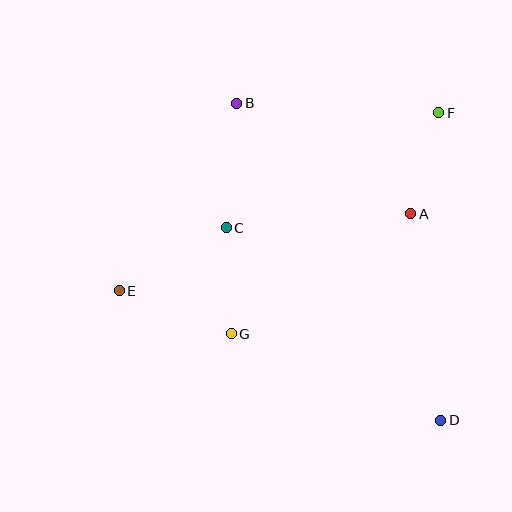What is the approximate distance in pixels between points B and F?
The distance between B and F is approximately 202 pixels.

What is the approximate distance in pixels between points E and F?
The distance between E and F is approximately 366 pixels.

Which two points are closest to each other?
Points A and F are closest to each other.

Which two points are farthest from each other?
Points B and D are farthest from each other.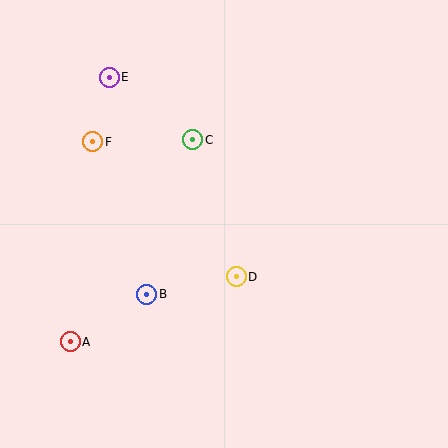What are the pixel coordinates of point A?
Point A is at (70, 342).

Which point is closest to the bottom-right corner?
Point D is closest to the bottom-right corner.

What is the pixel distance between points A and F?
The distance between A and F is 201 pixels.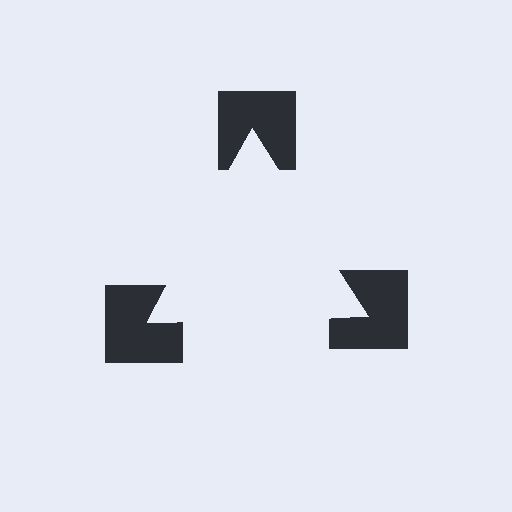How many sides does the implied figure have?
3 sides.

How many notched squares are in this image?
There are 3 — one at each vertex of the illusory triangle.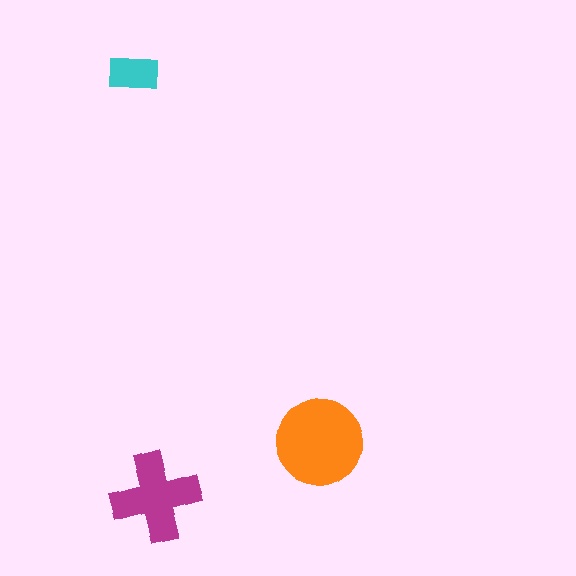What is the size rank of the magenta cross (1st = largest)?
2nd.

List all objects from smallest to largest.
The cyan rectangle, the magenta cross, the orange circle.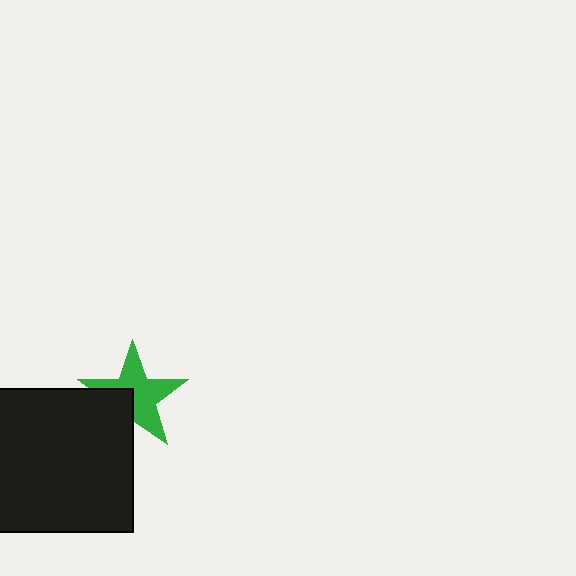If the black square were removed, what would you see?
You would see the complete green star.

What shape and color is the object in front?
The object in front is a black square.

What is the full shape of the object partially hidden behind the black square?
The partially hidden object is a green star.